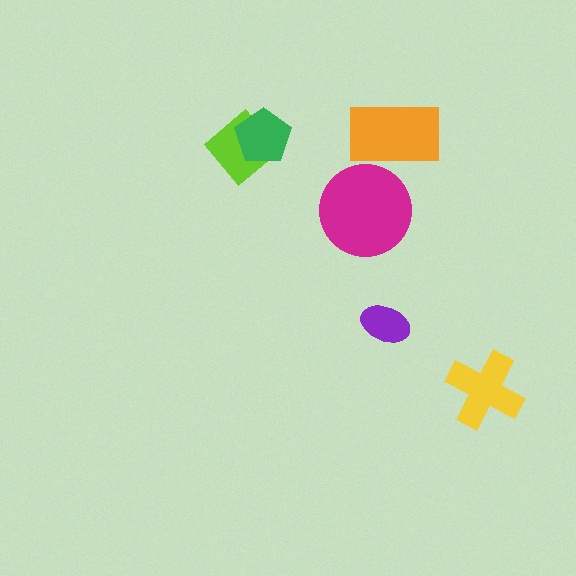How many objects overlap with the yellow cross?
0 objects overlap with the yellow cross.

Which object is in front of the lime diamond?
The green pentagon is in front of the lime diamond.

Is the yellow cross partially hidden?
No, no other shape covers it.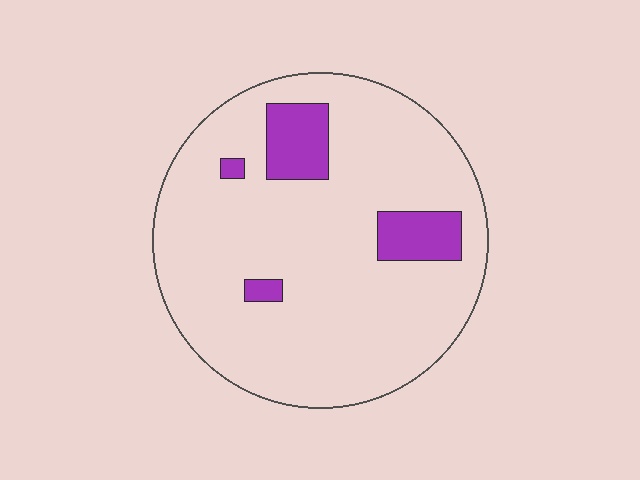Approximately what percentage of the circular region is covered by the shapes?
Approximately 10%.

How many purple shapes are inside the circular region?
4.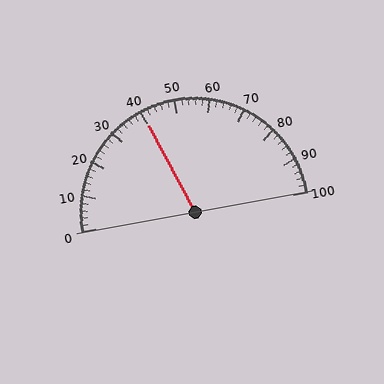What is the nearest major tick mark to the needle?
The nearest major tick mark is 40.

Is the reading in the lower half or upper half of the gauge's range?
The reading is in the lower half of the range (0 to 100).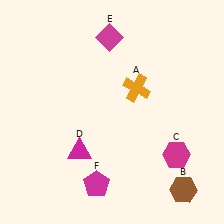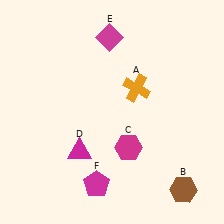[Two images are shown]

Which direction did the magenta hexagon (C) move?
The magenta hexagon (C) moved left.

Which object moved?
The magenta hexagon (C) moved left.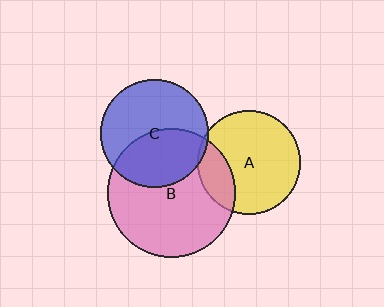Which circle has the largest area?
Circle B (pink).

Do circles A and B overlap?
Yes.